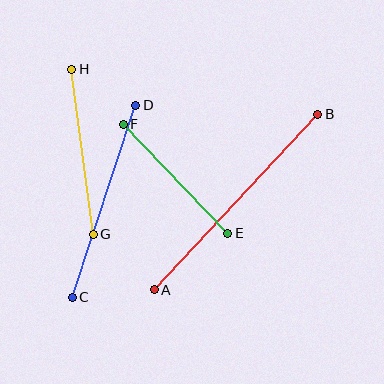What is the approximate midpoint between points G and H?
The midpoint is at approximately (82, 152) pixels.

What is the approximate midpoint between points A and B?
The midpoint is at approximately (236, 202) pixels.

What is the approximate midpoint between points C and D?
The midpoint is at approximately (104, 201) pixels.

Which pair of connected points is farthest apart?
Points A and B are farthest apart.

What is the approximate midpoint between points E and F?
The midpoint is at approximately (175, 179) pixels.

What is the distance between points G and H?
The distance is approximately 166 pixels.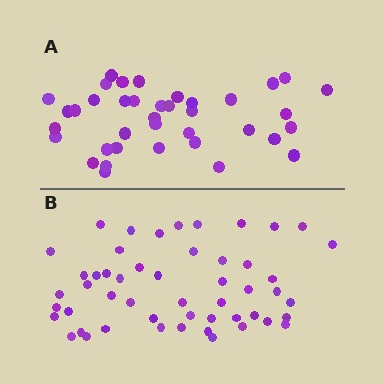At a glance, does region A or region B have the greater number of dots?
Region B (the bottom region) has more dots.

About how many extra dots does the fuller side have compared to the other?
Region B has approximately 15 more dots than region A.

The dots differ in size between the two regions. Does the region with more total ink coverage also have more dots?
No. Region A has more total ink coverage because its dots are larger, but region B actually contains more individual dots. Total area can be misleading — the number of items is what matters here.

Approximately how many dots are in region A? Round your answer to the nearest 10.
About 40 dots. (The exact count is 38, which rounds to 40.)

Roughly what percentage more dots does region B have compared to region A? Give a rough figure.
About 35% more.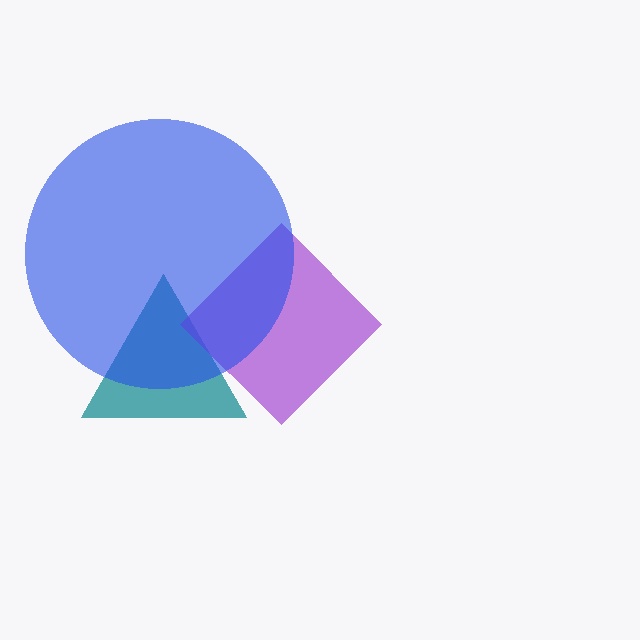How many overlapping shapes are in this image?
There are 3 overlapping shapes in the image.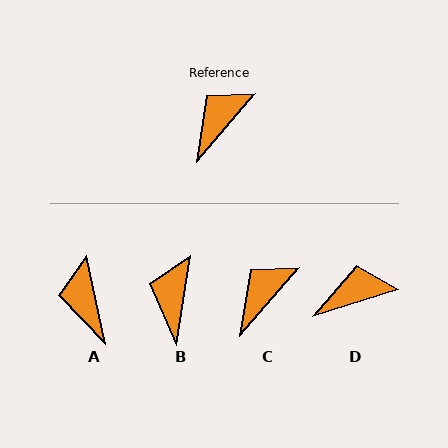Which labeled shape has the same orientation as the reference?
C.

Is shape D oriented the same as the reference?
No, it is off by about 32 degrees.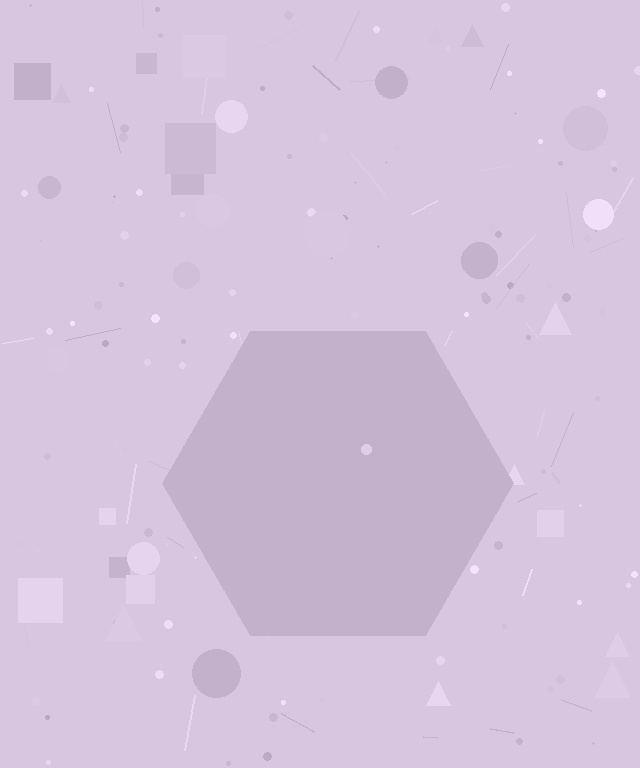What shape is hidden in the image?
A hexagon is hidden in the image.